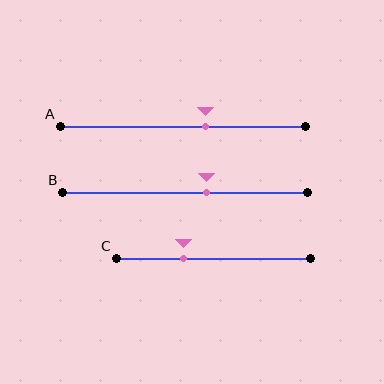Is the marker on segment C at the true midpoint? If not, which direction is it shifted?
No, the marker on segment C is shifted to the left by about 16% of the segment length.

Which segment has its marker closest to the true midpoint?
Segment B has its marker closest to the true midpoint.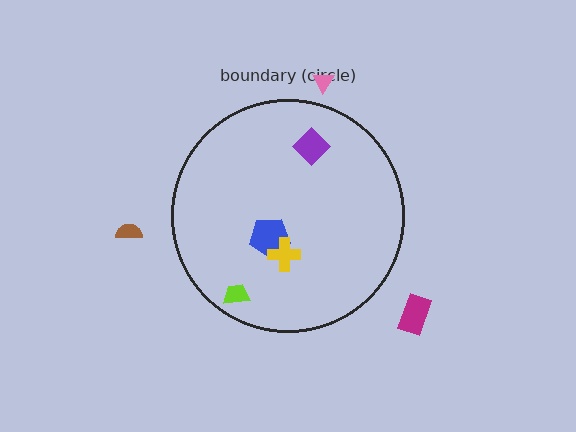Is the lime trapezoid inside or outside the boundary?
Inside.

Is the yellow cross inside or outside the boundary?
Inside.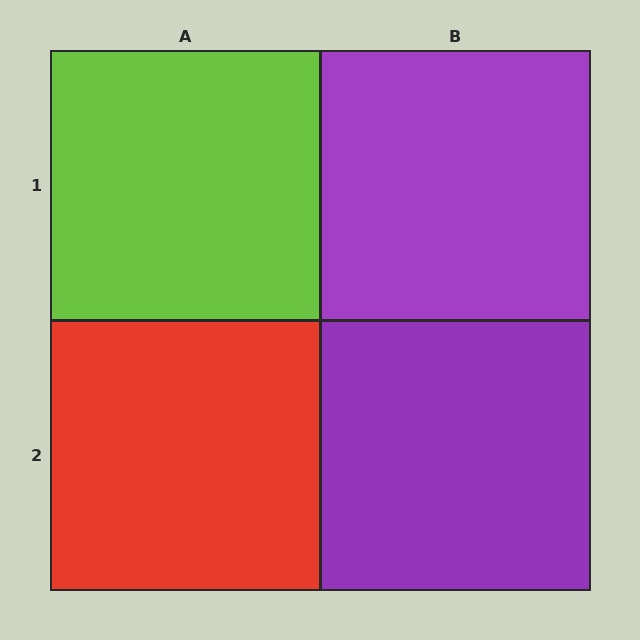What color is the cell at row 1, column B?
Purple.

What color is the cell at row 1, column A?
Lime.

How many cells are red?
1 cell is red.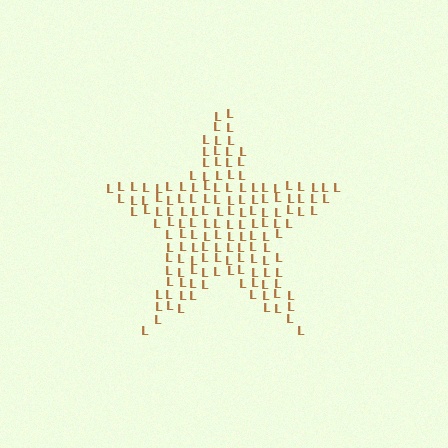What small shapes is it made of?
It is made of small letter L's.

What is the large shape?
The large shape is a star.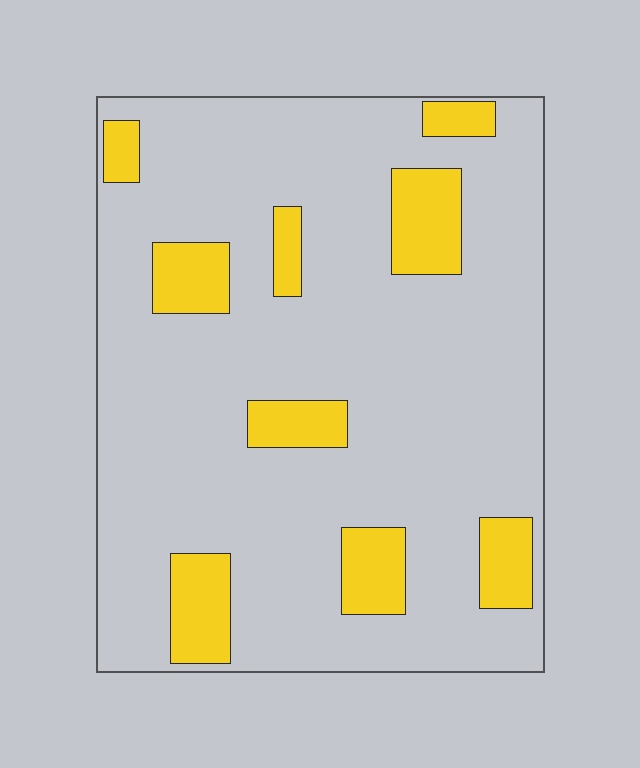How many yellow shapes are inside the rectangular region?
9.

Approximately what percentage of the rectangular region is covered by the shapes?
Approximately 15%.